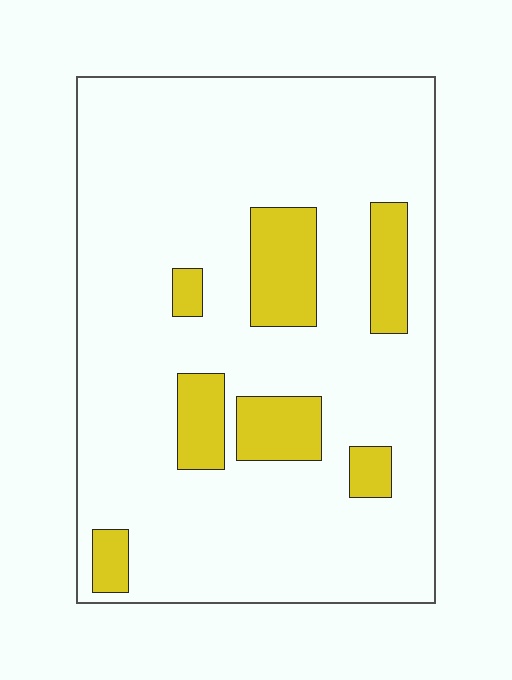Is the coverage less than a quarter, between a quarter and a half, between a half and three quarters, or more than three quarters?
Less than a quarter.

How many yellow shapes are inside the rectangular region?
7.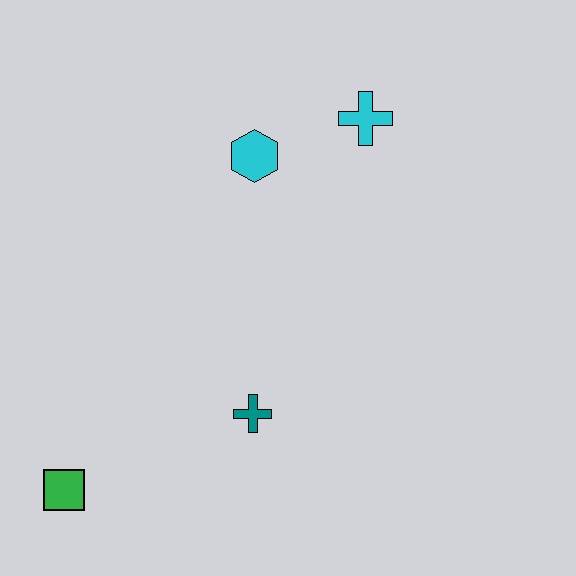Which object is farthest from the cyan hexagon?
The green square is farthest from the cyan hexagon.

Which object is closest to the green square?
The teal cross is closest to the green square.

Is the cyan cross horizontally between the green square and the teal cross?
No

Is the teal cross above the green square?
Yes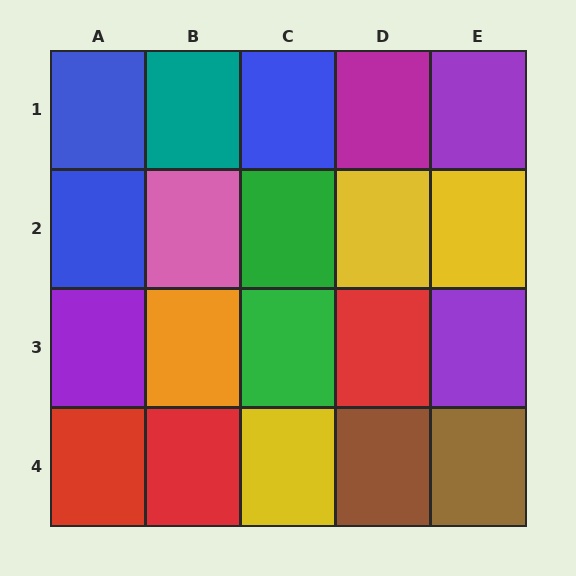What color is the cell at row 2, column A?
Blue.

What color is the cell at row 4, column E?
Brown.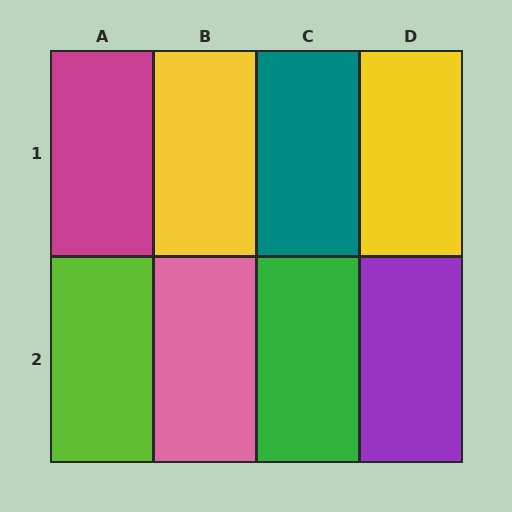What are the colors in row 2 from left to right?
Lime, pink, green, purple.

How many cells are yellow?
2 cells are yellow.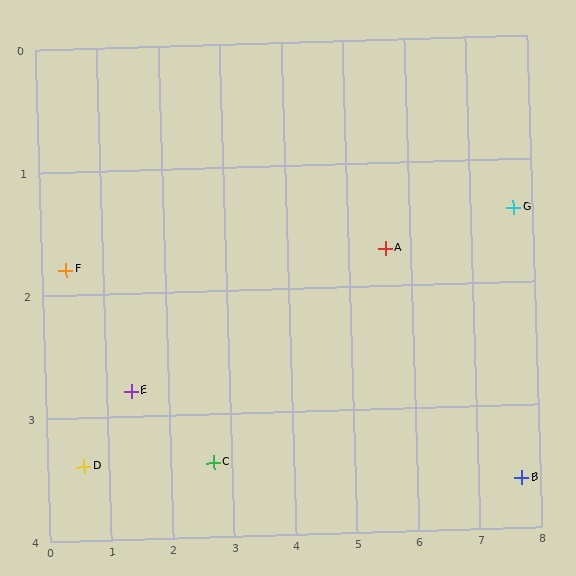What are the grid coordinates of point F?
Point F is at approximately (0.4, 1.8).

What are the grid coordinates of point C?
Point C is at approximately (2.7, 3.4).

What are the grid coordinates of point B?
Point B is at approximately (7.7, 3.6).